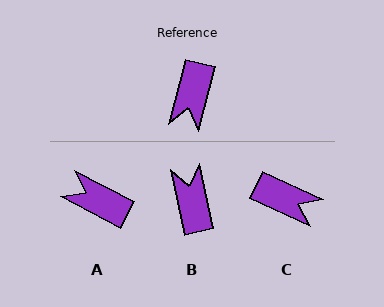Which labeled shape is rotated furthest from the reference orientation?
B, about 153 degrees away.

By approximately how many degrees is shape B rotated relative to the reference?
Approximately 153 degrees clockwise.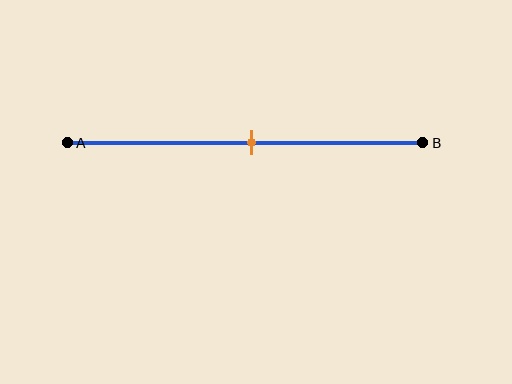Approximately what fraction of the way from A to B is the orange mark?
The orange mark is approximately 50% of the way from A to B.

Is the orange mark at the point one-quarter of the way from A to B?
No, the mark is at about 50% from A, not at the 25% one-quarter point.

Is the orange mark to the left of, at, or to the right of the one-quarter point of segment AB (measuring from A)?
The orange mark is to the right of the one-quarter point of segment AB.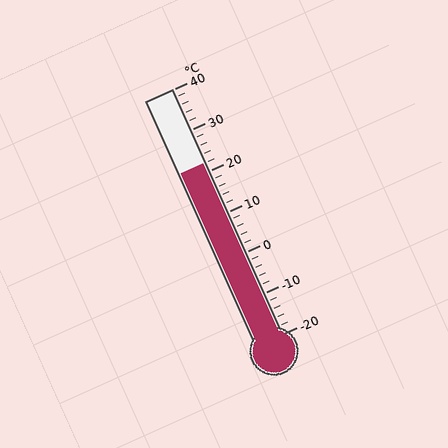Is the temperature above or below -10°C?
The temperature is above -10°C.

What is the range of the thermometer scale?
The thermometer scale ranges from -20°C to 40°C.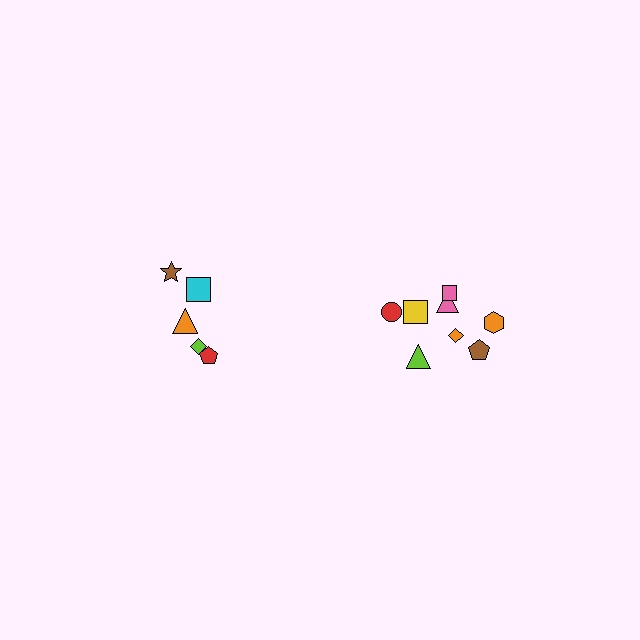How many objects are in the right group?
There are 8 objects.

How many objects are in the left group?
There are 5 objects.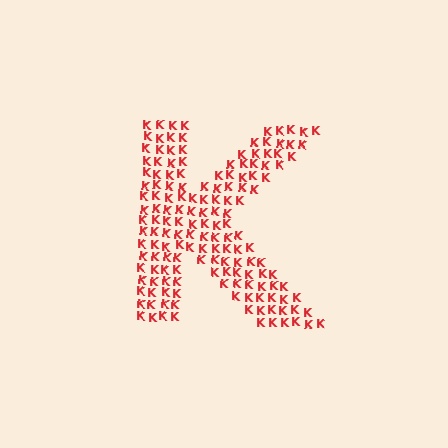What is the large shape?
The large shape is the letter K.